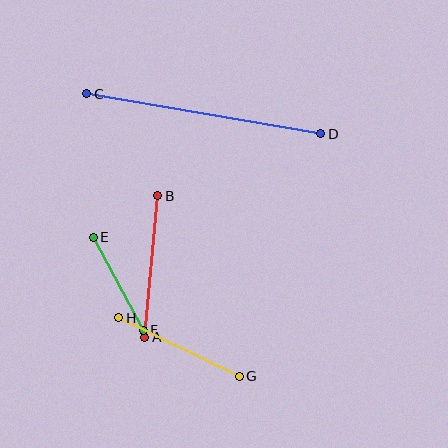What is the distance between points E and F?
The distance is approximately 106 pixels.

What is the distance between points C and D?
The distance is approximately 237 pixels.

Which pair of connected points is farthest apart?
Points C and D are farthest apart.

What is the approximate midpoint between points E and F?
The midpoint is at approximately (118, 284) pixels.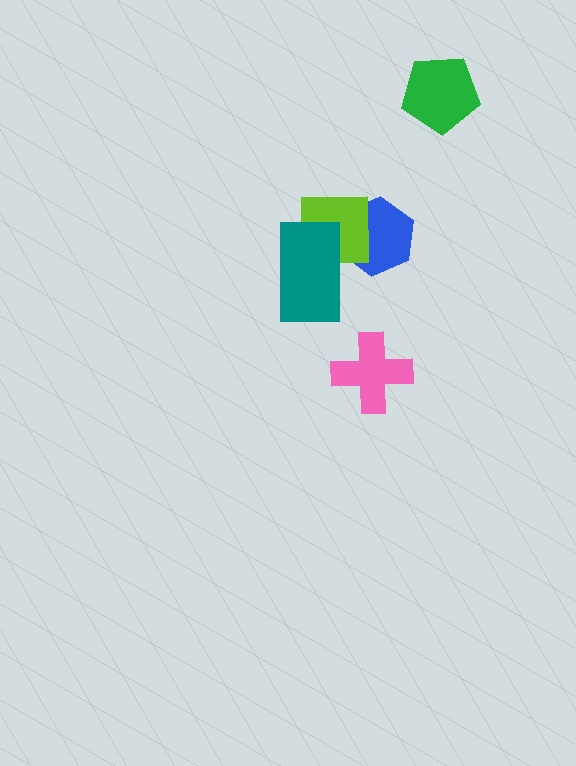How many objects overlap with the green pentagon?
0 objects overlap with the green pentagon.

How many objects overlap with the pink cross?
0 objects overlap with the pink cross.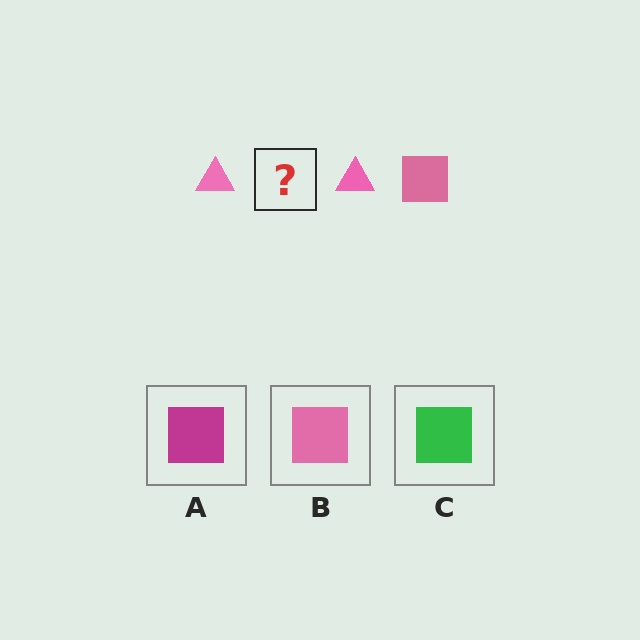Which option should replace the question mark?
Option B.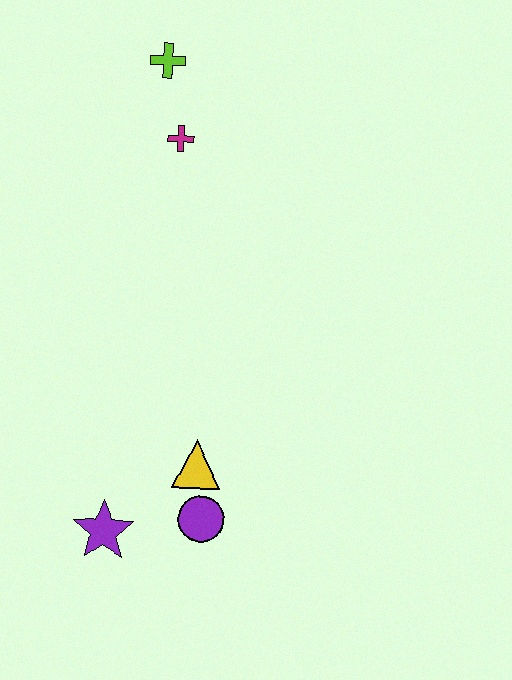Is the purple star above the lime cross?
No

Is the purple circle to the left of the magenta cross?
No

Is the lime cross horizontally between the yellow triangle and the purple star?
Yes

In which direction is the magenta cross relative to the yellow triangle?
The magenta cross is above the yellow triangle.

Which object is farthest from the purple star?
The lime cross is farthest from the purple star.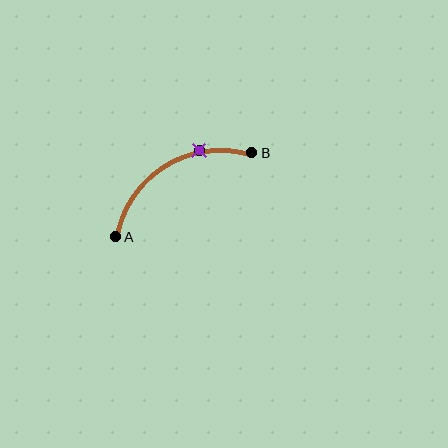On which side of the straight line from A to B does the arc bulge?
The arc bulges above the straight line connecting A and B.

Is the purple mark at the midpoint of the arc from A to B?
No. The purple mark lies on the arc but is closer to endpoint B. The arc midpoint would be at the point on the curve equidistant along the arc from both A and B.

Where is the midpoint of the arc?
The arc midpoint is the point on the curve farthest from the straight line joining A and B. It sits above that line.